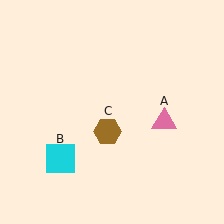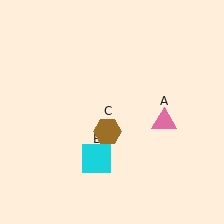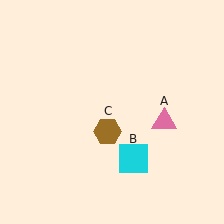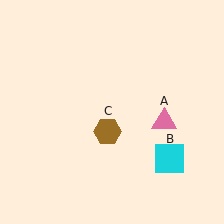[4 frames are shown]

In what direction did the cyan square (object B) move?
The cyan square (object B) moved right.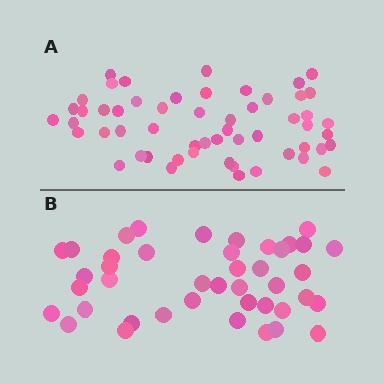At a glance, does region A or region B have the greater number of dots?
Region A (the top region) has more dots.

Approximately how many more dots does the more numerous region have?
Region A has approximately 15 more dots than region B.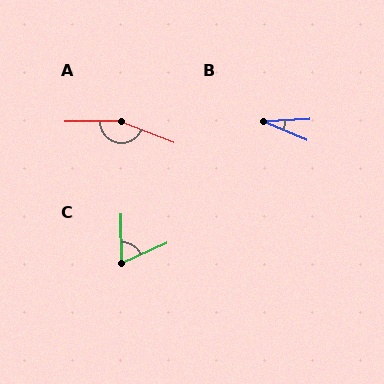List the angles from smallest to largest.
B (27°), C (66°), A (158°).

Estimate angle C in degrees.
Approximately 66 degrees.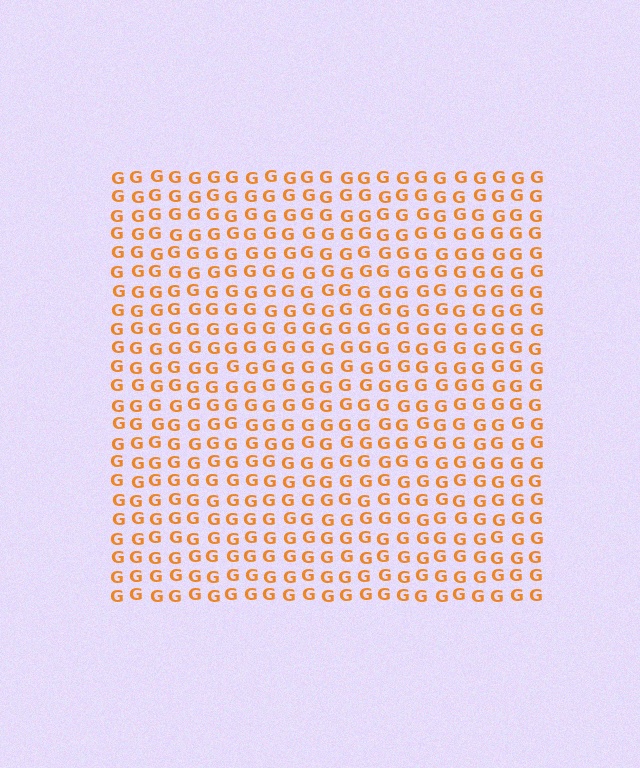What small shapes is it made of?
It is made of small letter G's.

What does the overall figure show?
The overall figure shows a square.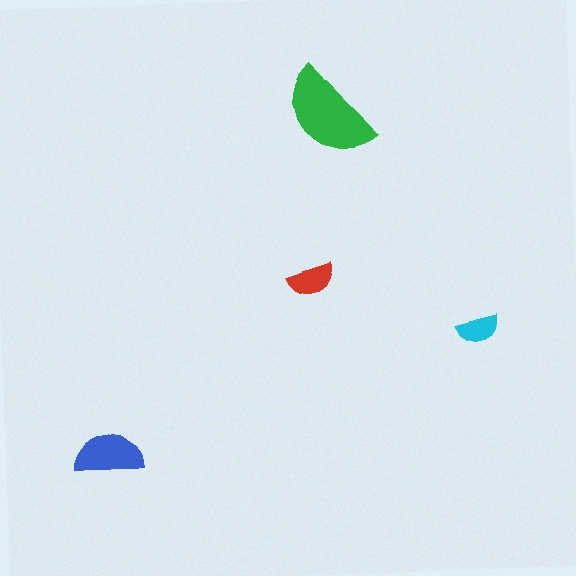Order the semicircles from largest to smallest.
the green one, the blue one, the red one, the cyan one.